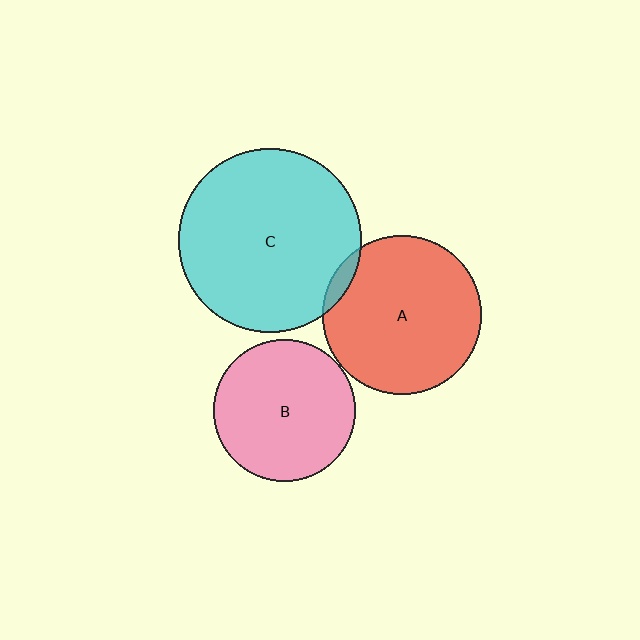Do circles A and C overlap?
Yes.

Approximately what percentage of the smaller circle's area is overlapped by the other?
Approximately 5%.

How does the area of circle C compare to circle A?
Approximately 1.3 times.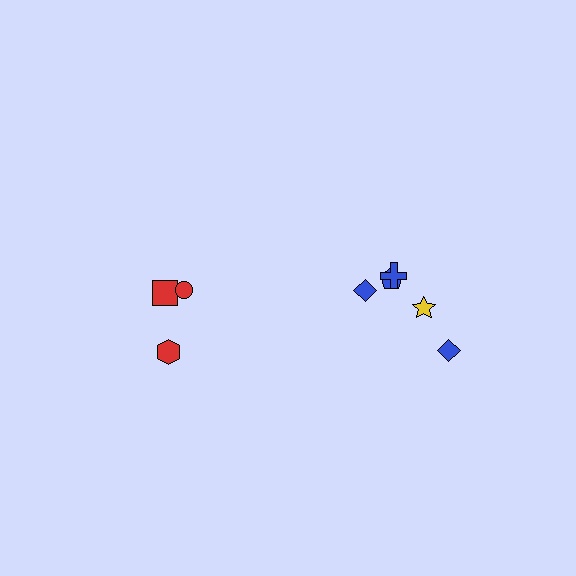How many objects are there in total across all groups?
There are 8 objects.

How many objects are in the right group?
There are 5 objects.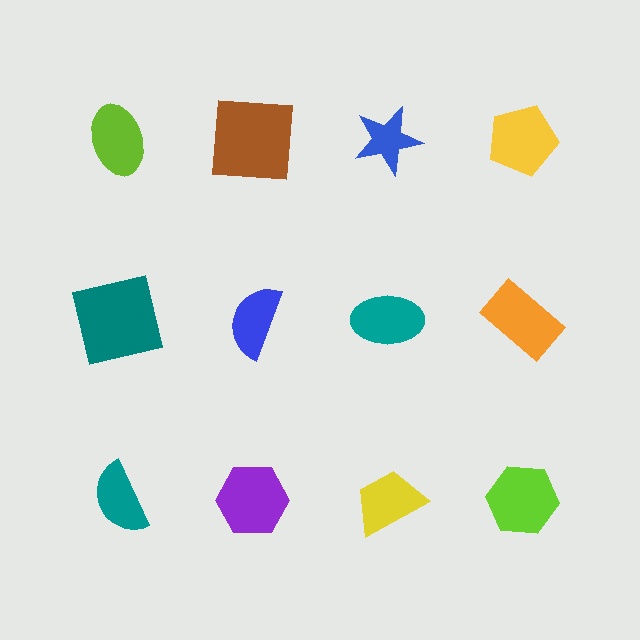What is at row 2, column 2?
A blue semicircle.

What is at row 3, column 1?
A teal semicircle.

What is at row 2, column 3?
A teal ellipse.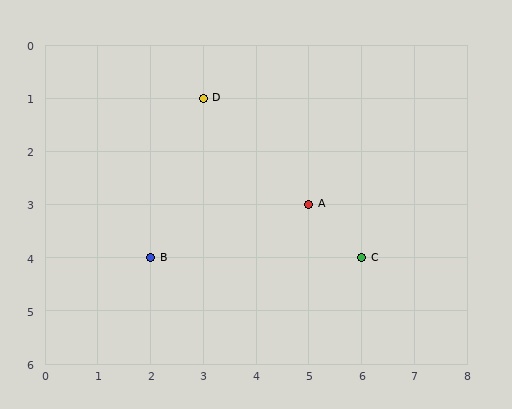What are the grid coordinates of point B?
Point B is at grid coordinates (2, 4).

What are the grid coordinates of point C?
Point C is at grid coordinates (6, 4).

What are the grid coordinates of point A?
Point A is at grid coordinates (5, 3).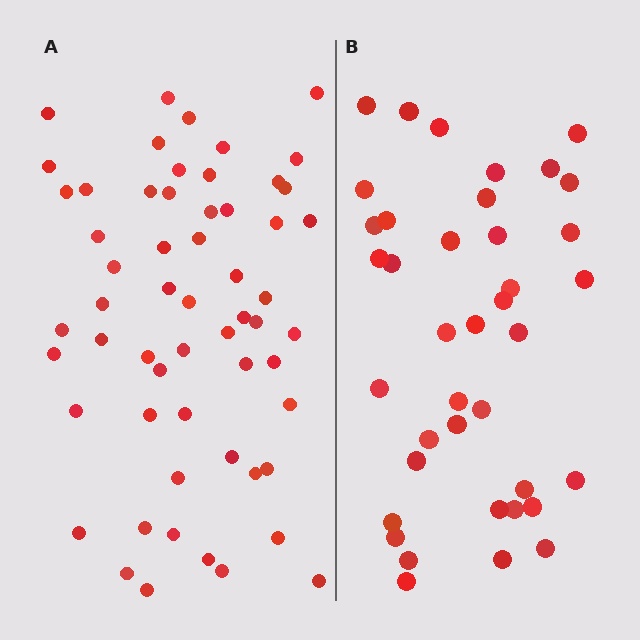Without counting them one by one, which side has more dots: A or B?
Region A (the left region) has more dots.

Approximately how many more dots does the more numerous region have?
Region A has approximately 20 more dots than region B.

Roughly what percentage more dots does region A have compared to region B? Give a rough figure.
About 50% more.